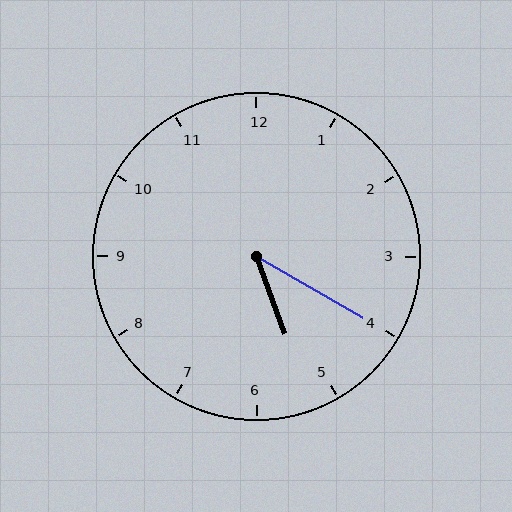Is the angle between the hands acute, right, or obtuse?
It is acute.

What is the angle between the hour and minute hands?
Approximately 40 degrees.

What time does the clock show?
5:20.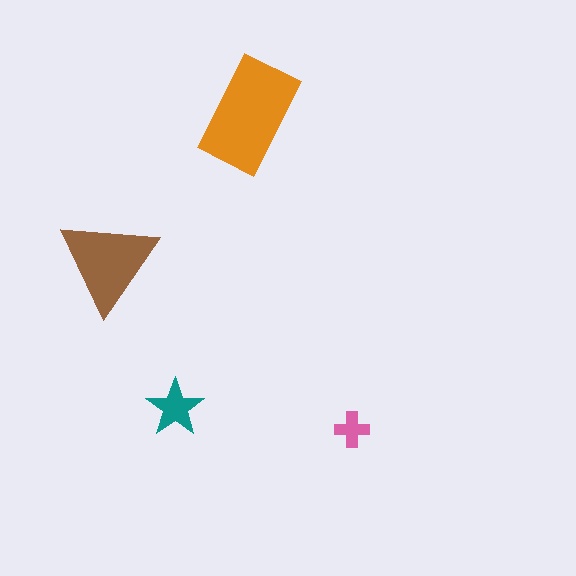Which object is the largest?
The orange rectangle.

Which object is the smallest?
The pink cross.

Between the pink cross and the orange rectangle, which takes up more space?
The orange rectangle.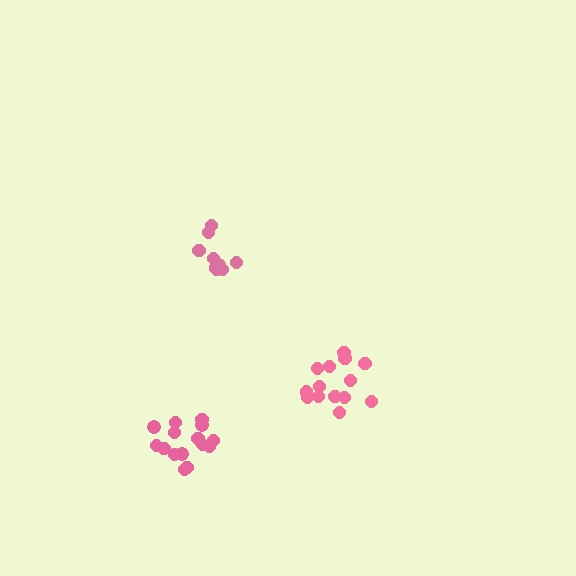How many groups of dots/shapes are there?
There are 3 groups.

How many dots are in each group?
Group 1: 9 dots, Group 2: 15 dots, Group 3: 14 dots (38 total).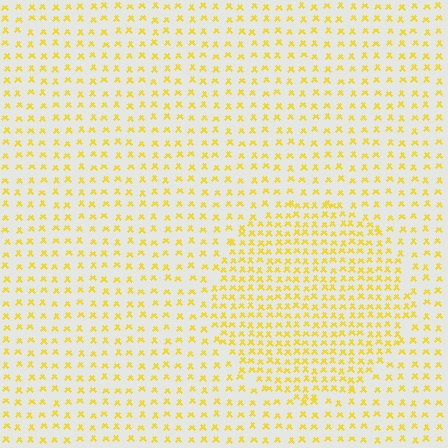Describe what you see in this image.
The image contains small yellow elements arranged at two different densities. A circle-shaped region is visible where the elements are more densely packed than the surrounding area.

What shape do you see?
I see a circle.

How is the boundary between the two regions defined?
The boundary is defined by a change in element density (approximately 1.8x ratio). All elements are the same color, size, and shape.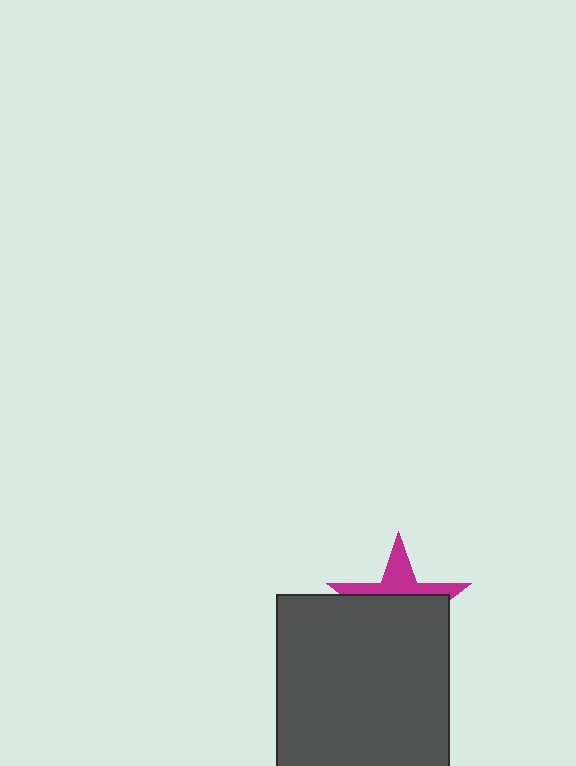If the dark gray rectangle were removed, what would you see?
You would see the complete magenta star.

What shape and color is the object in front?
The object in front is a dark gray rectangle.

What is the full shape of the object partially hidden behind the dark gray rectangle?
The partially hidden object is a magenta star.